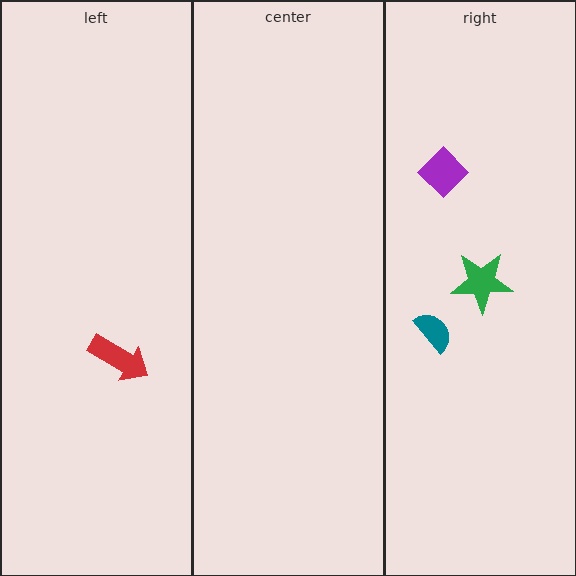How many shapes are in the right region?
3.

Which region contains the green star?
The right region.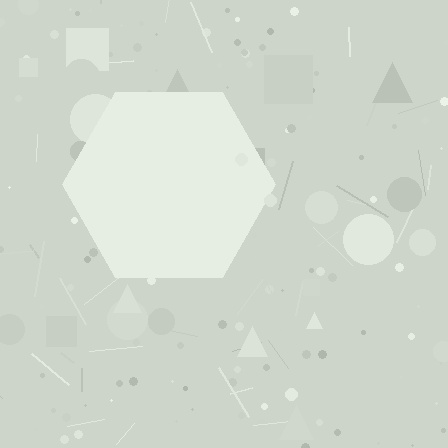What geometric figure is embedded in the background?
A hexagon is embedded in the background.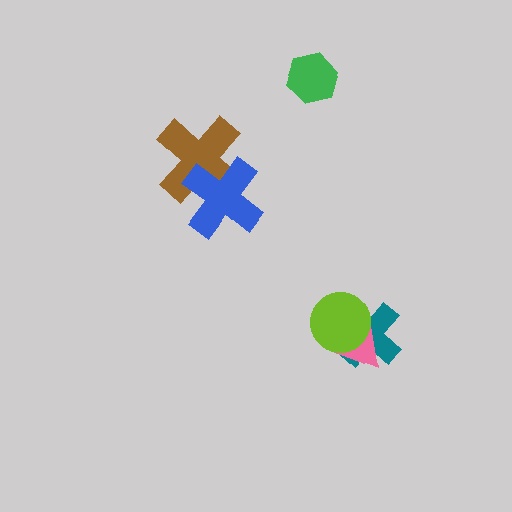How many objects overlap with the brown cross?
1 object overlaps with the brown cross.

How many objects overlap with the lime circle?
2 objects overlap with the lime circle.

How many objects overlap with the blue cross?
1 object overlaps with the blue cross.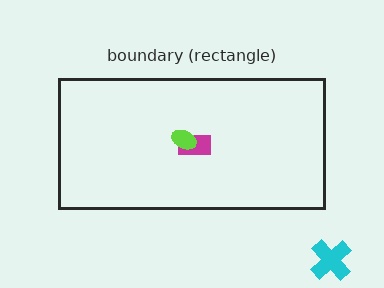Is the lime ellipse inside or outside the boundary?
Inside.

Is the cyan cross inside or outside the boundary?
Outside.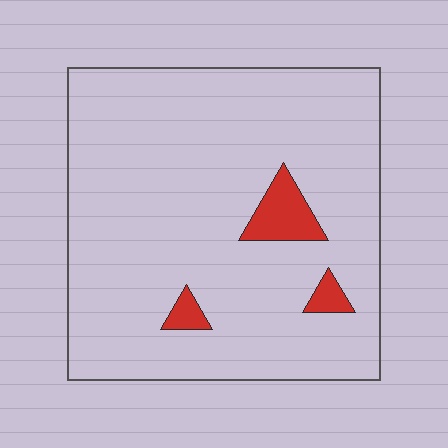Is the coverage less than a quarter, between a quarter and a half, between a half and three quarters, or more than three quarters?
Less than a quarter.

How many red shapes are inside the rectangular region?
3.